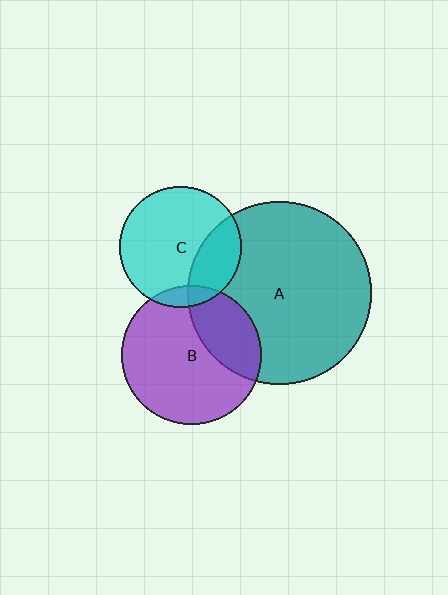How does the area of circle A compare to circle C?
Approximately 2.3 times.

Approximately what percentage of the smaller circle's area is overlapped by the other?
Approximately 30%.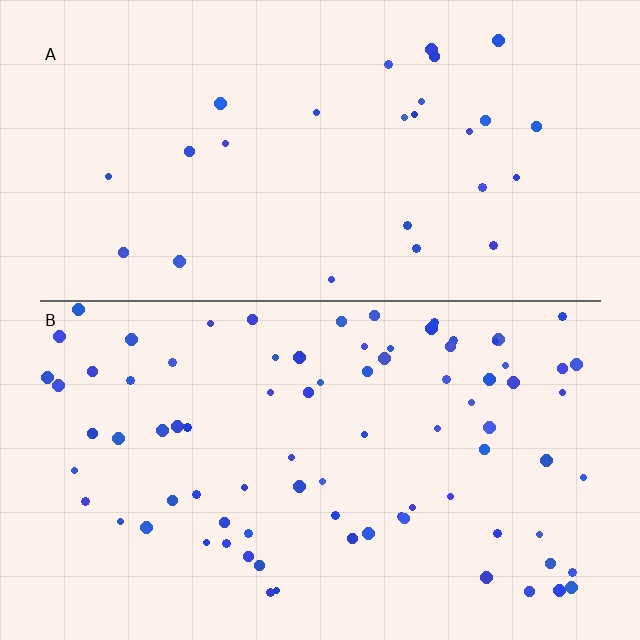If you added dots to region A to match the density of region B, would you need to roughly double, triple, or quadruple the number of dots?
Approximately triple.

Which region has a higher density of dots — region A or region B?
B (the bottom).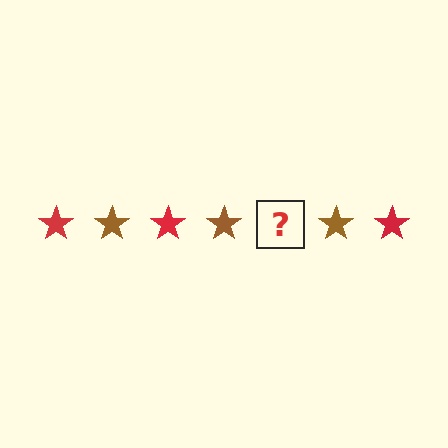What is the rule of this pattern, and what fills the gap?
The rule is that the pattern cycles through red, brown stars. The gap should be filled with a red star.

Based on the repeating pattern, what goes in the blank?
The blank should be a red star.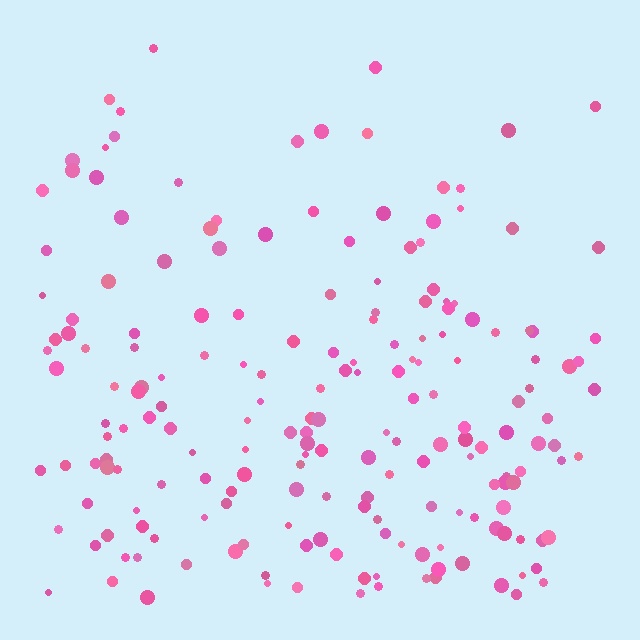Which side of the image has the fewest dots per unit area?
The top.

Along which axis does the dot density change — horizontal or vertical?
Vertical.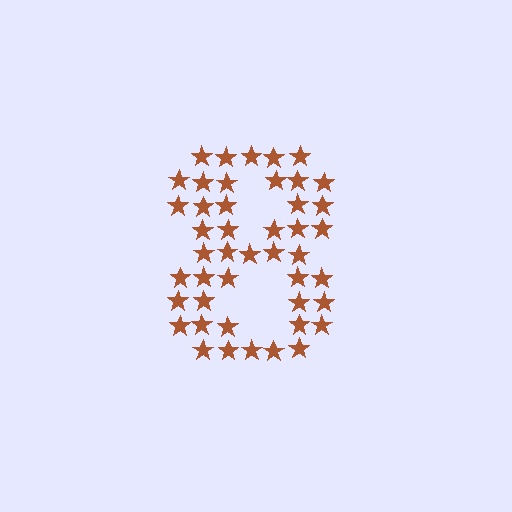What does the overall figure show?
The overall figure shows the digit 8.